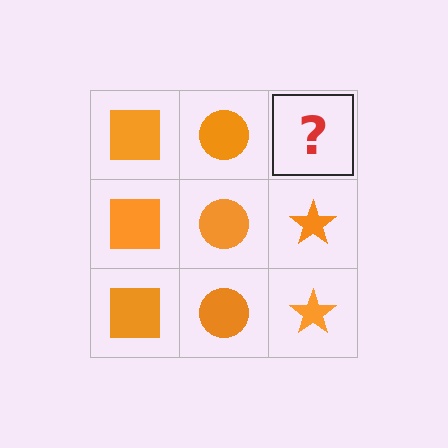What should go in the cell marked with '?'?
The missing cell should contain an orange star.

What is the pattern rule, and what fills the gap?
The rule is that each column has a consistent shape. The gap should be filled with an orange star.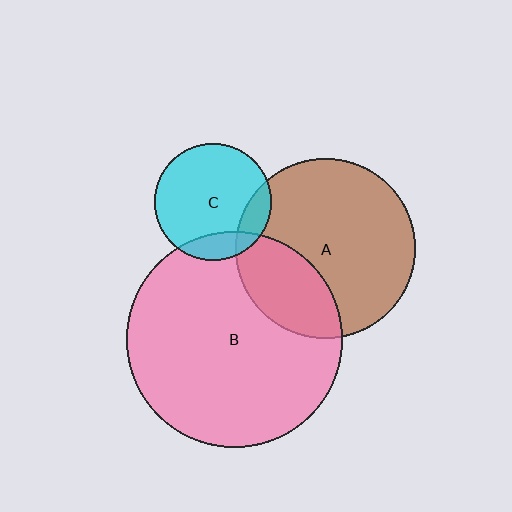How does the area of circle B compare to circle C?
Approximately 3.4 times.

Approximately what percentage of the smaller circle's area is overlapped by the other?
Approximately 15%.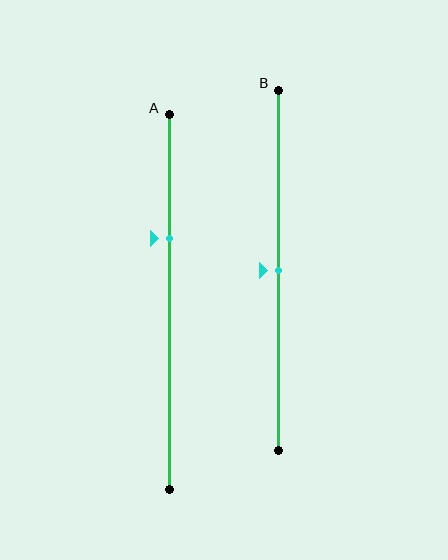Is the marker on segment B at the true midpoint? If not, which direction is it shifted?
Yes, the marker on segment B is at the true midpoint.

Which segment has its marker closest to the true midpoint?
Segment B has its marker closest to the true midpoint.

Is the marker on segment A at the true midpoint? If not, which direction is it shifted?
No, the marker on segment A is shifted upward by about 17% of the segment length.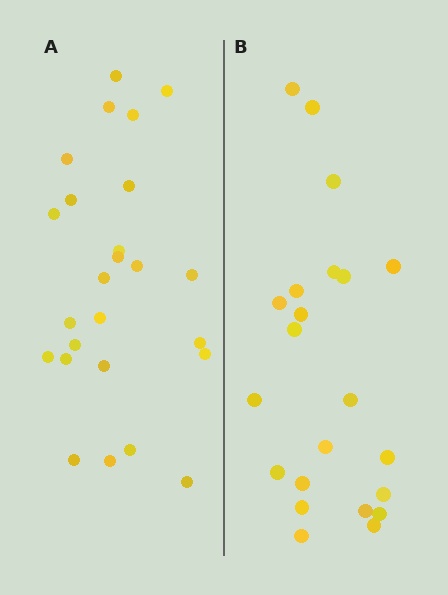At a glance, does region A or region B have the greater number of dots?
Region A (the left region) has more dots.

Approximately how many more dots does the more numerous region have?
Region A has just a few more — roughly 2 or 3 more dots than region B.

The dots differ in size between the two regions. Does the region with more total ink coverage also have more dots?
No. Region B has more total ink coverage because its dots are larger, but region A actually contains more individual dots. Total area can be misleading — the number of items is what matters here.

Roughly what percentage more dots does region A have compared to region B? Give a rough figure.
About 15% more.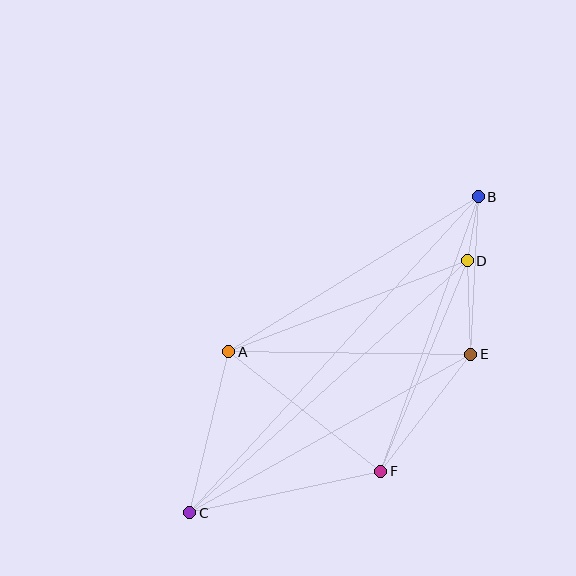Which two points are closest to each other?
Points B and D are closest to each other.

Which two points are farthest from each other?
Points B and C are farthest from each other.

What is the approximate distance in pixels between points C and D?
The distance between C and D is approximately 375 pixels.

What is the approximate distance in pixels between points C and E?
The distance between C and E is approximately 323 pixels.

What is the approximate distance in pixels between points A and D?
The distance between A and D is approximately 256 pixels.